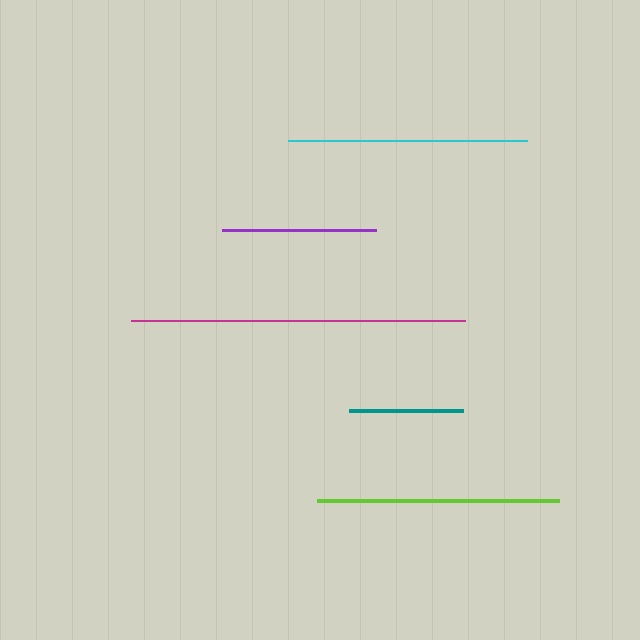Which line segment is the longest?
The magenta line is the longest at approximately 335 pixels.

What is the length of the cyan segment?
The cyan segment is approximately 239 pixels long.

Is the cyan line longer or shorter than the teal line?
The cyan line is longer than the teal line.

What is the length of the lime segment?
The lime segment is approximately 242 pixels long.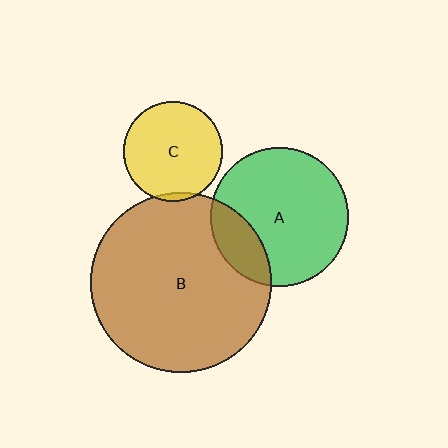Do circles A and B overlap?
Yes.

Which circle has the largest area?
Circle B (brown).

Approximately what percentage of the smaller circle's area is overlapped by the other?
Approximately 20%.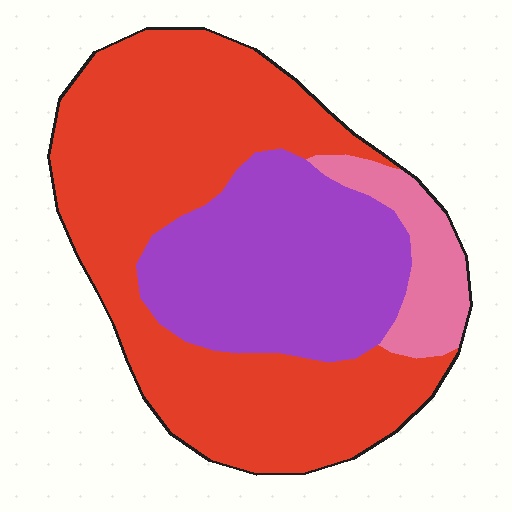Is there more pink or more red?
Red.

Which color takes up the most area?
Red, at roughly 60%.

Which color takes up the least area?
Pink, at roughly 10%.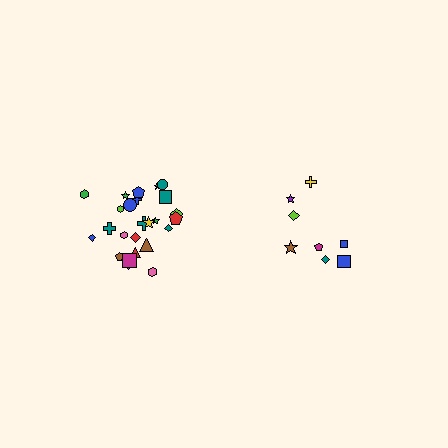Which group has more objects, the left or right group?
The left group.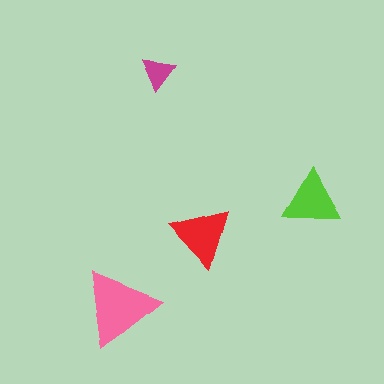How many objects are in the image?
There are 4 objects in the image.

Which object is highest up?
The magenta triangle is topmost.